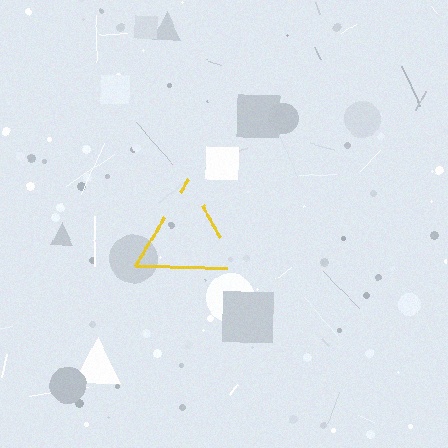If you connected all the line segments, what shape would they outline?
They would outline a triangle.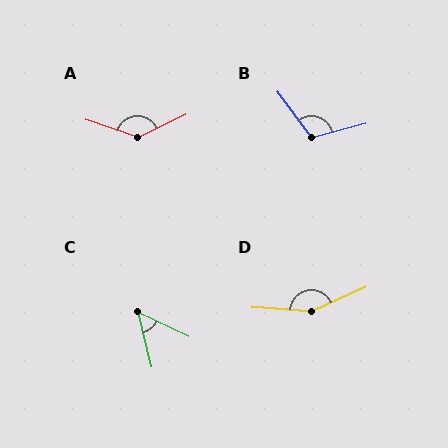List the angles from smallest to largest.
C (51°), B (112°), A (135°), D (152°).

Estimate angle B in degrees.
Approximately 112 degrees.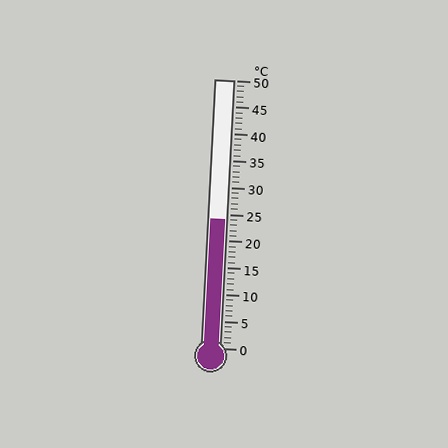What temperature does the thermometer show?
The thermometer shows approximately 24°C.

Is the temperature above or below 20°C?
The temperature is above 20°C.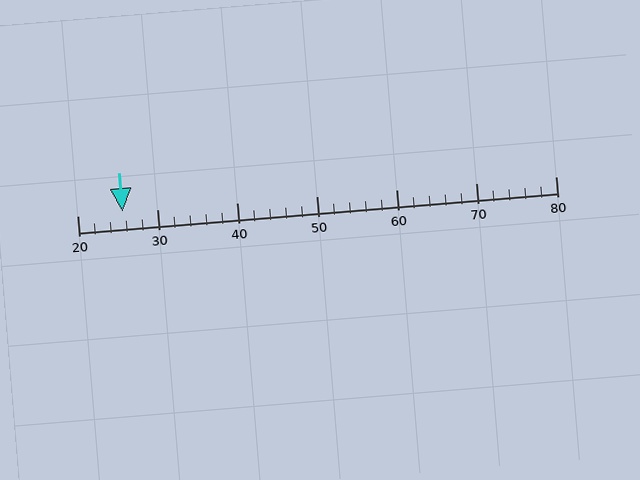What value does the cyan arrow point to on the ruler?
The cyan arrow points to approximately 26.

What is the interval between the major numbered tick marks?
The major tick marks are spaced 10 units apart.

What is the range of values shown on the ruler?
The ruler shows values from 20 to 80.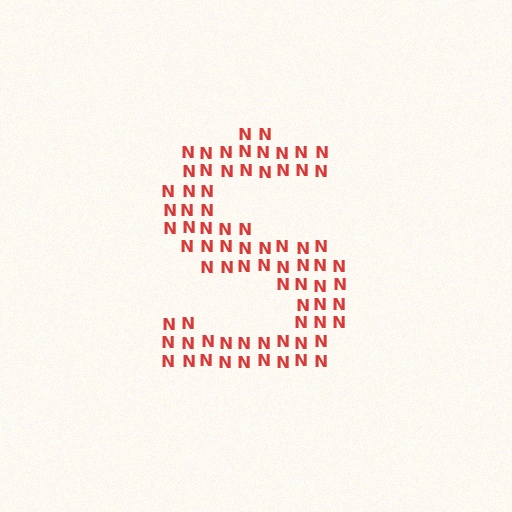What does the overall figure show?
The overall figure shows the letter S.